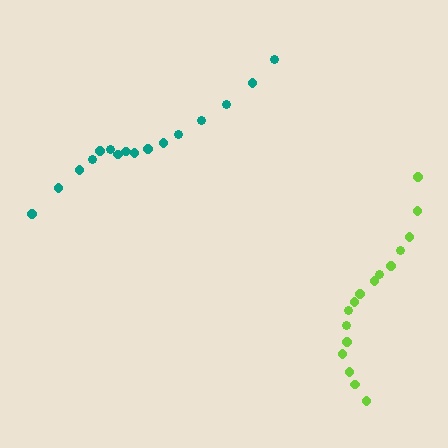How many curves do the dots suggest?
There are 2 distinct paths.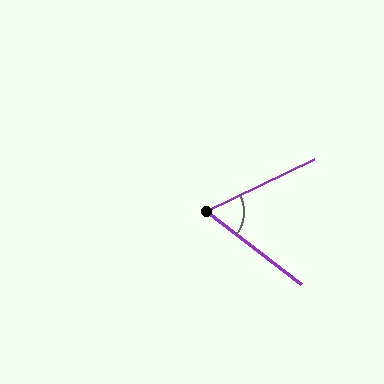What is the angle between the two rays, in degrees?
Approximately 64 degrees.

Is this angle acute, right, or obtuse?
It is acute.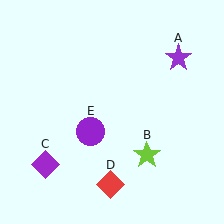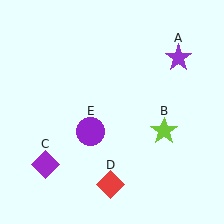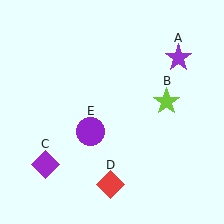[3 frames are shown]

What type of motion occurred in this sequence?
The lime star (object B) rotated counterclockwise around the center of the scene.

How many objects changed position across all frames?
1 object changed position: lime star (object B).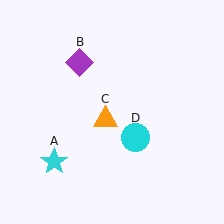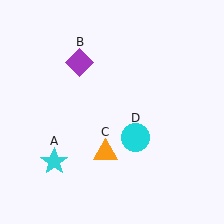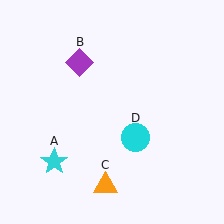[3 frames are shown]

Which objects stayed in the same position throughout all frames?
Cyan star (object A) and purple diamond (object B) and cyan circle (object D) remained stationary.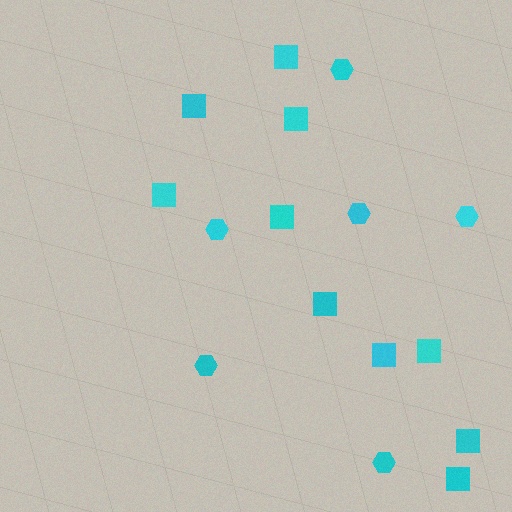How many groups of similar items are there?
There are 2 groups: one group of hexagons (6) and one group of squares (10).